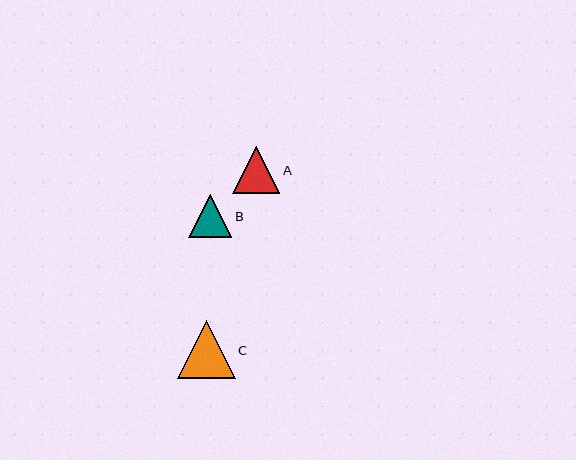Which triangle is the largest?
Triangle C is the largest with a size of approximately 58 pixels.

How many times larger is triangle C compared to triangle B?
Triangle C is approximately 1.4 times the size of triangle B.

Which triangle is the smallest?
Triangle B is the smallest with a size of approximately 43 pixels.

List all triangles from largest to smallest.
From largest to smallest: C, A, B.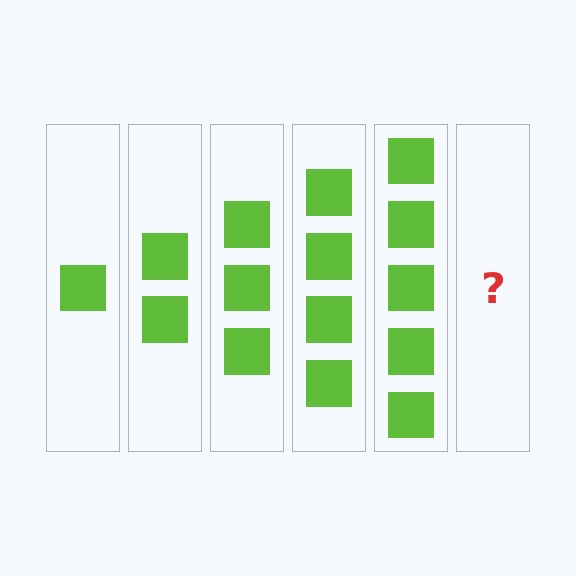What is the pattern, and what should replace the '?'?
The pattern is that each step adds one more square. The '?' should be 6 squares.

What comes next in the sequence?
The next element should be 6 squares.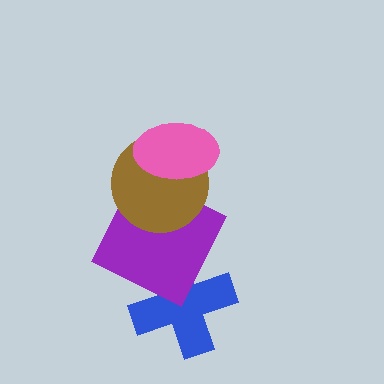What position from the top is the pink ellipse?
The pink ellipse is 1st from the top.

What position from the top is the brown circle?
The brown circle is 2nd from the top.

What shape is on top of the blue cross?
The purple square is on top of the blue cross.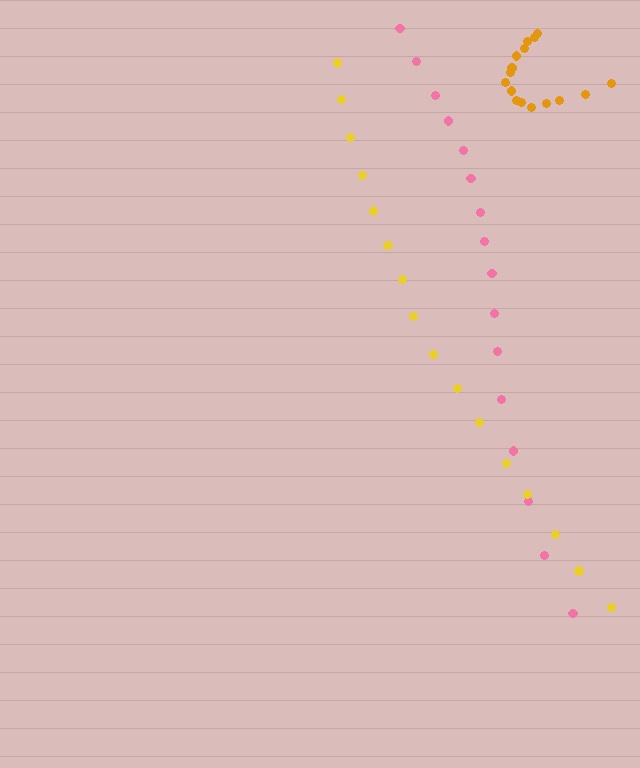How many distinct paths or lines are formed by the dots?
There are 3 distinct paths.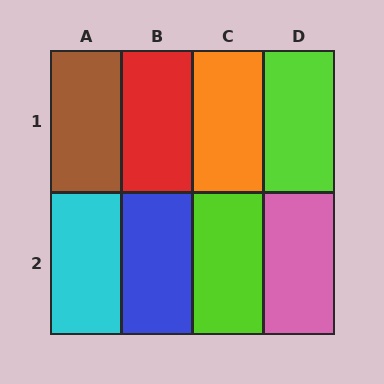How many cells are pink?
1 cell is pink.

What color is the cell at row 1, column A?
Brown.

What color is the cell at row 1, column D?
Lime.